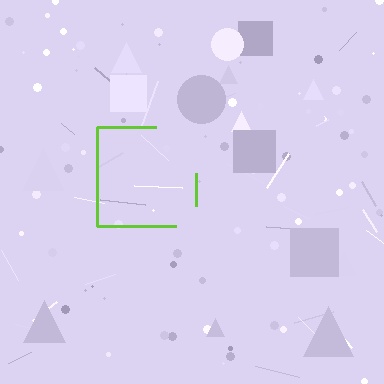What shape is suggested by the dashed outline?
The dashed outline suggests a square.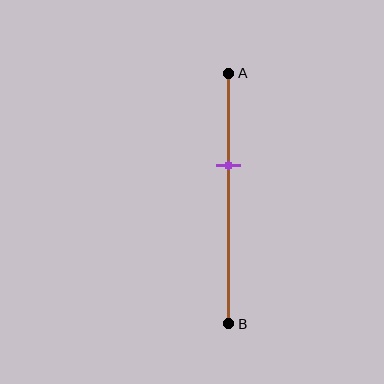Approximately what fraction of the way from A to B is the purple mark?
The purple mark is approximately 35% of the way from A to B.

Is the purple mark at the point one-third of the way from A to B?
No, the mark is at about 35% from A, not at the 33% one-third point.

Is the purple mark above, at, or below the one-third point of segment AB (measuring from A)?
The purple mark is below the one-third point of segment AB.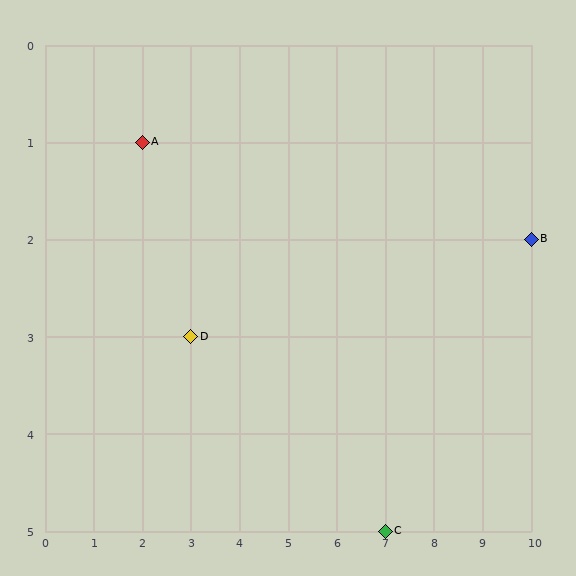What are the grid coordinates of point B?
Point B is at grid coordinates (10, 2).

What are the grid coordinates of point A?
Point A is at grid coordinates (2, 1).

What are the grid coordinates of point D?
Point D is at grid coordinates (3, 3).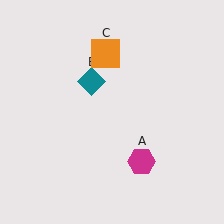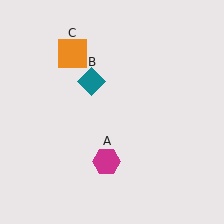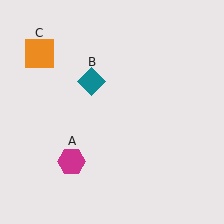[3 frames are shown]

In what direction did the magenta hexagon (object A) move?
The magenta hexagon (object A) moved left.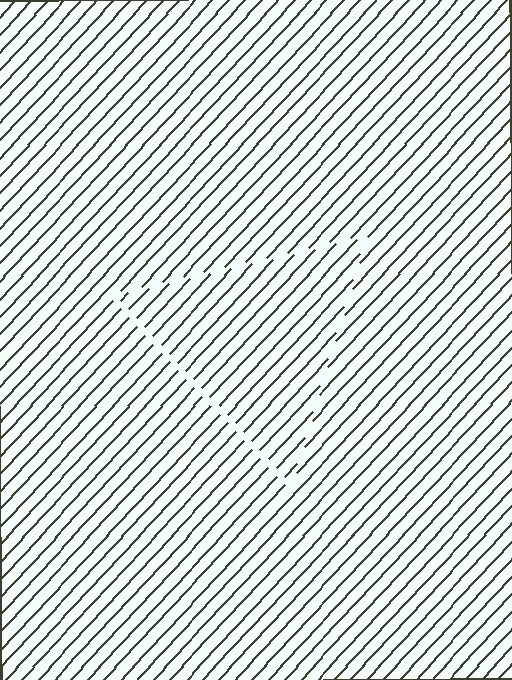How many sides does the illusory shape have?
3 sides — the line-ends trace a triangle.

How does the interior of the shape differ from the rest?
The interior of the shape contains the same grating, shifted by half a period — the contour is defined by the phase discontinuity where line-ends from the inner and outer gratings abut.